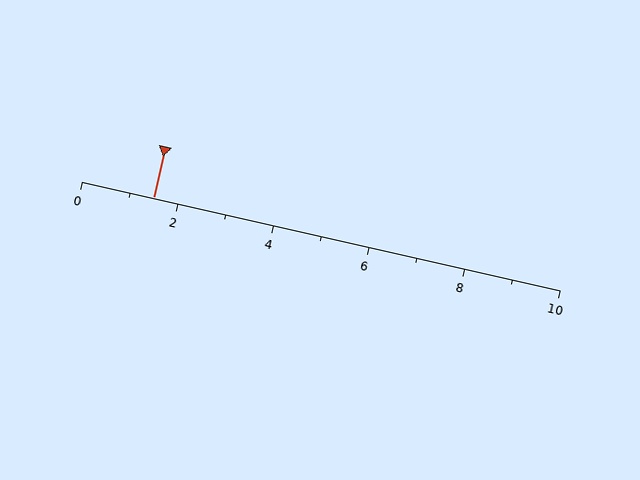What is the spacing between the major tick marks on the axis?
The major ticks are spaced 2 apart.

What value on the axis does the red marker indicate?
The marker indicates approximately 1.5.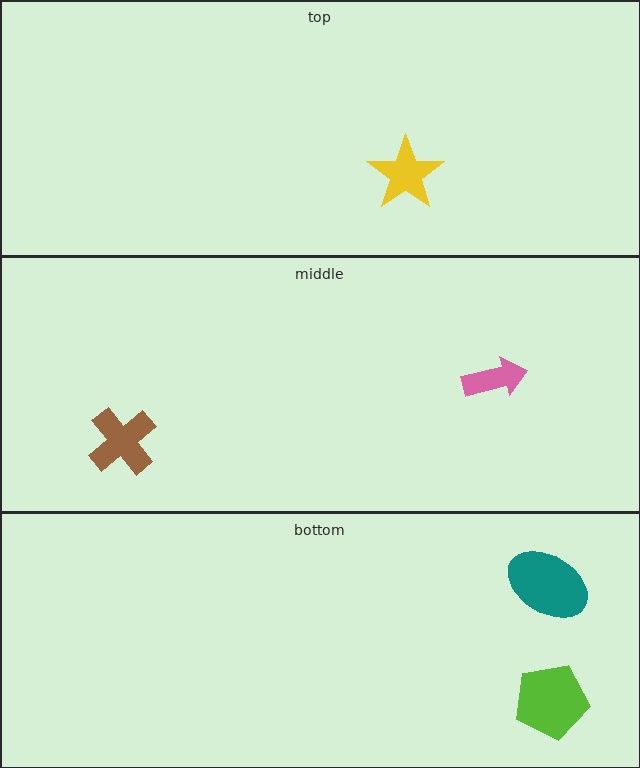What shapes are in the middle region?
The brown cross, the pink arrow.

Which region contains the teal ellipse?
The bottom region.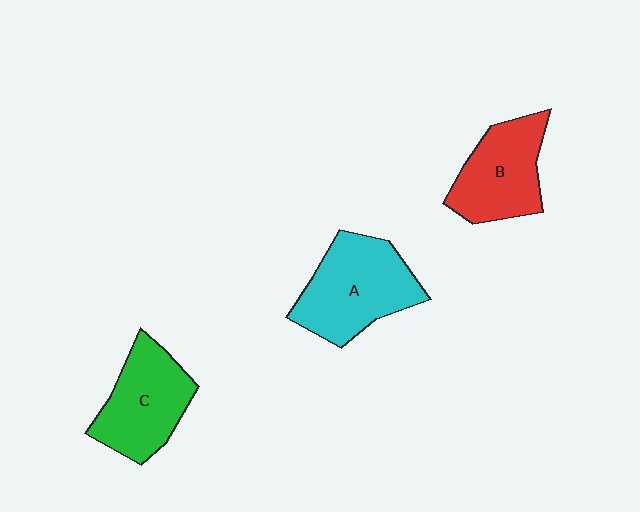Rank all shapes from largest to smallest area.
From largest to smallest: A (cyan), C (green), B (red).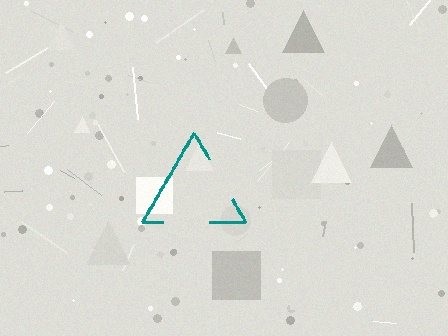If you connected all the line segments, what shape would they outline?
They would outline a triangle.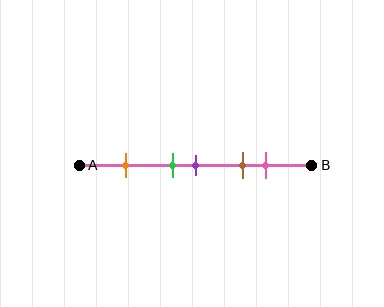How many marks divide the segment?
There are 5 marks dividing the segment.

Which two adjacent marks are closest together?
The green and purple marks are the closest adjacent pair.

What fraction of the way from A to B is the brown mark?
The brown mark is approximately 70% (0.7) of the way from A to B.